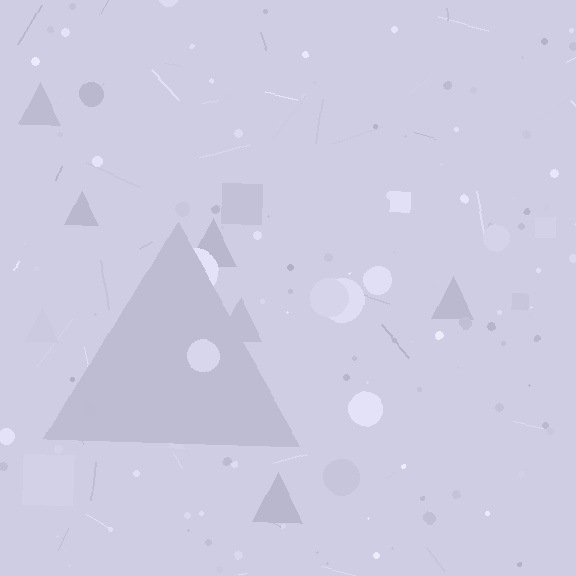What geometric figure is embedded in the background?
A triangle is embedded in the background.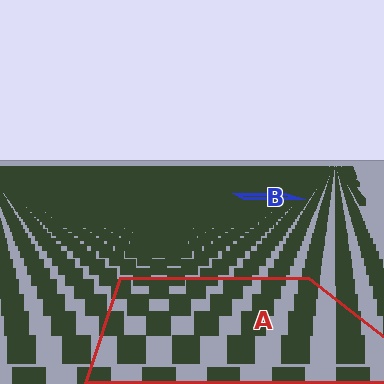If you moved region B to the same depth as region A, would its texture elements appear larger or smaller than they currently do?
They would appear larger. At a closer depth, the same texture elements are projected at a bigger on-screen size.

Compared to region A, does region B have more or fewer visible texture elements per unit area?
Region B has more texture elements per unit area — they are packed more densely because it is farther away.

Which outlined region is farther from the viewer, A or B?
Region B is farther from the viewer — the texture elements inside it appear smaller and more densely packed.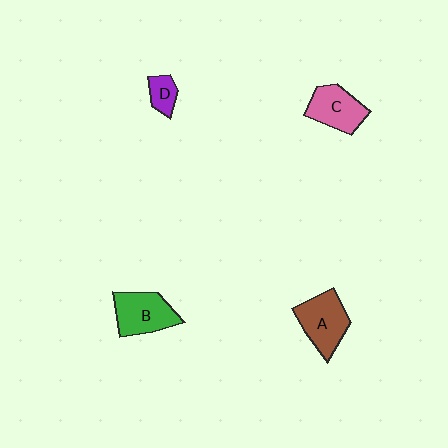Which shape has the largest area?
Shape A (brown).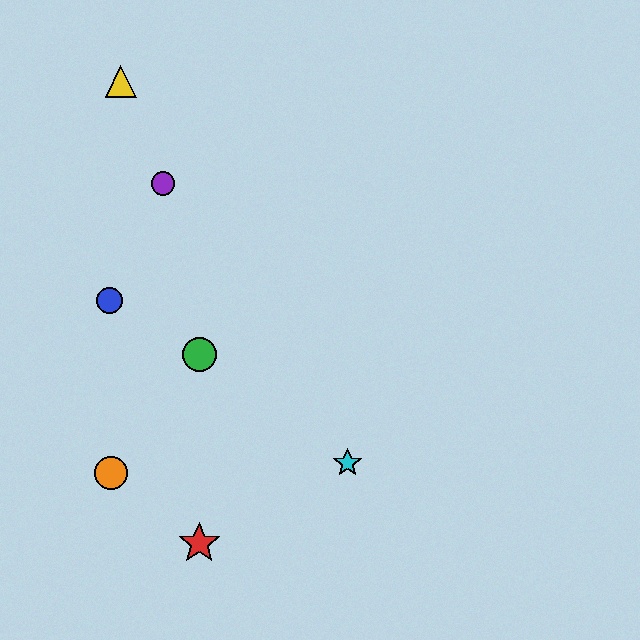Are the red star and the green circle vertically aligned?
Yes, both are at x≈199.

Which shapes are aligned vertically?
The red star, the green circle are aligned vertically.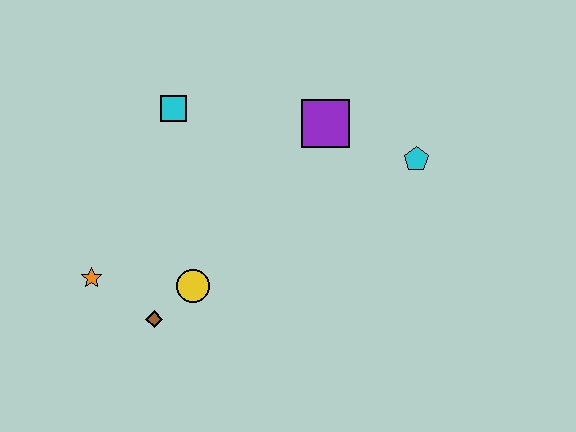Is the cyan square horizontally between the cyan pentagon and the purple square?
No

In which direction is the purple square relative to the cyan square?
The purple square is to the right of the cyan square.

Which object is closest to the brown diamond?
The yellow circle is closest to the brown diamond.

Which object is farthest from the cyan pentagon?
The orange star is farthest from the cyan pentagon.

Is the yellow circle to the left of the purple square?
Yes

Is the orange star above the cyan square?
No